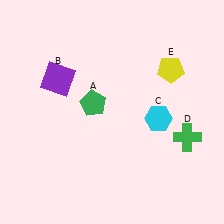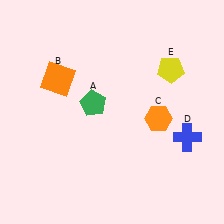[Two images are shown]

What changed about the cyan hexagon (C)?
In Image 1, C is cyan. In Image 2, it changed to orange.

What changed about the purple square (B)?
In Image 1, B is purple. In Image 2, it changed to orange.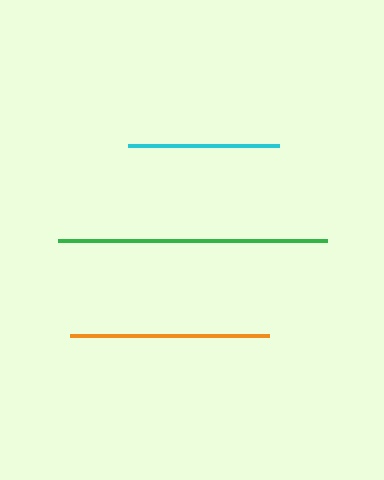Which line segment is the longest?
The green line is the longest at approximately 268 pixels.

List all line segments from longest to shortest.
From longest to shortest: green, orange, cyan.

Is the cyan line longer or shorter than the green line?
The green line is longer than the cyan line.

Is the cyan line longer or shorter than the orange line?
The orange line is longer than the cyan line.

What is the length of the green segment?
The green segment is approximately 268 pixels long.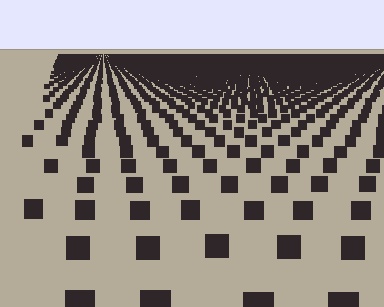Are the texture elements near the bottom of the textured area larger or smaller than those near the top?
Larger. Near the bottom, elements are closer to the viewer and appear at a bigger on-screen size.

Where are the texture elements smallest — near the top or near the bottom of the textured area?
Near the top.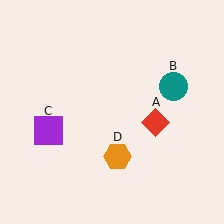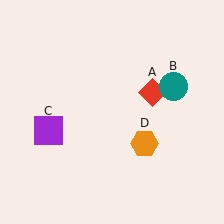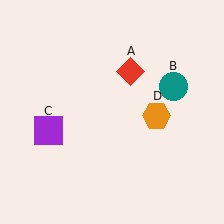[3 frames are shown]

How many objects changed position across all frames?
2 objects changed position: red diamond (object A), orange hexagon (object D).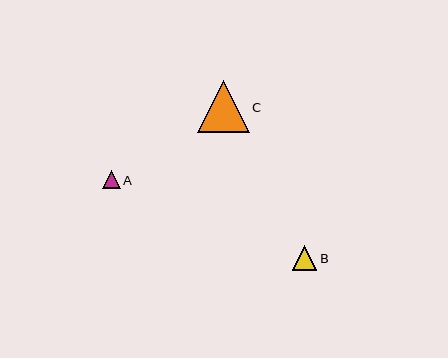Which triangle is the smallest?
Triangle A is the smallest with a size of approximately 18 pixels.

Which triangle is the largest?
Triangle C is the largest with a size of approximately 52 pixels.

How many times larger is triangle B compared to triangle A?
Triangle B is approximately 1.4 times the size of triangle A.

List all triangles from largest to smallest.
From largest to smallest: C, B, A.